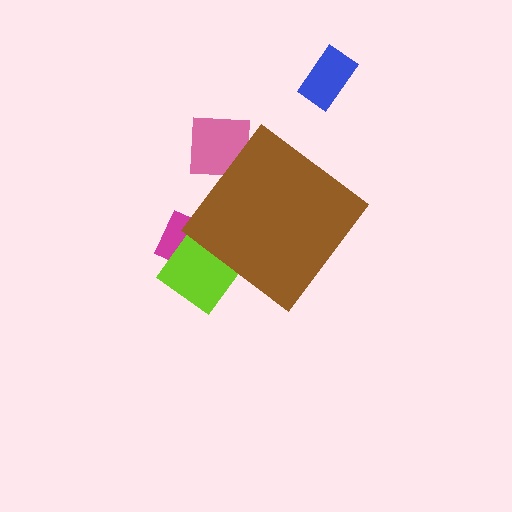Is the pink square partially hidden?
Yes, the pink square is partially hidden behind the brown diamond.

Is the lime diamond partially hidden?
Yes, the lime diamond is partially hidden behind the brown diamond.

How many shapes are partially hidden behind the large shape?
3 shapes are partially hidden.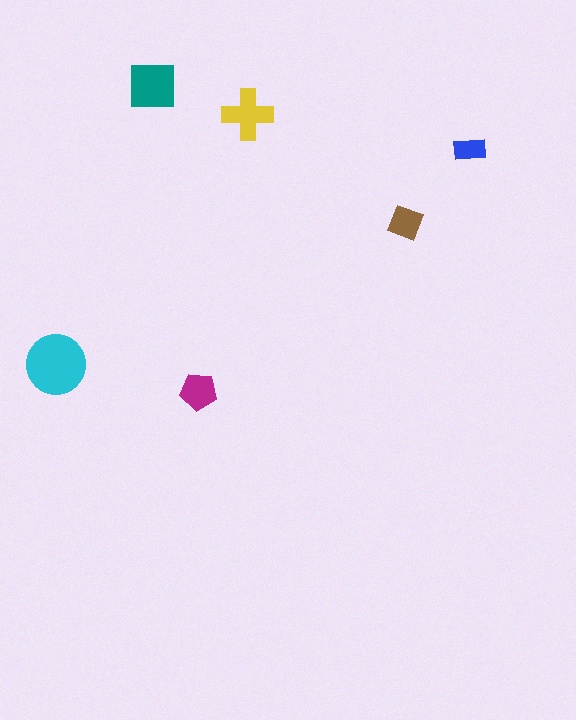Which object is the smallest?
The blue rectangle.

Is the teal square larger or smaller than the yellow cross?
Larger.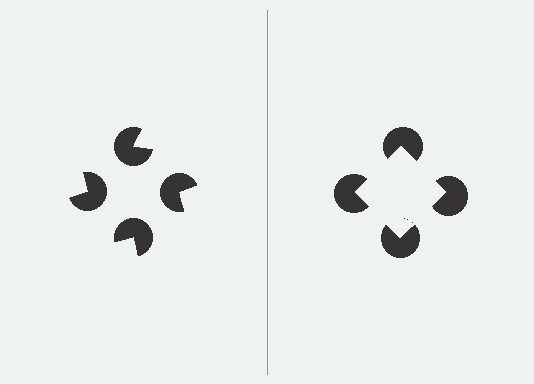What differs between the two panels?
The pac-man discs are positioned identically on both sides; only the wedge orientations differ. On the right they align to a square; on the left they are misaligned.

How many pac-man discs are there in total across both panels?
8 — 4 on each side.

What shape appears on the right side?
An illusory square.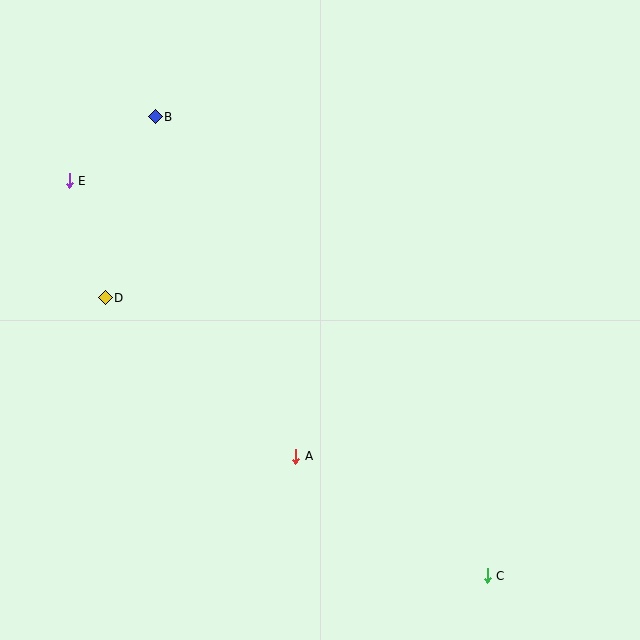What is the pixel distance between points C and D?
The distance between C and D is 473 pixels.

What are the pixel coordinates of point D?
Point D is at (105, 298).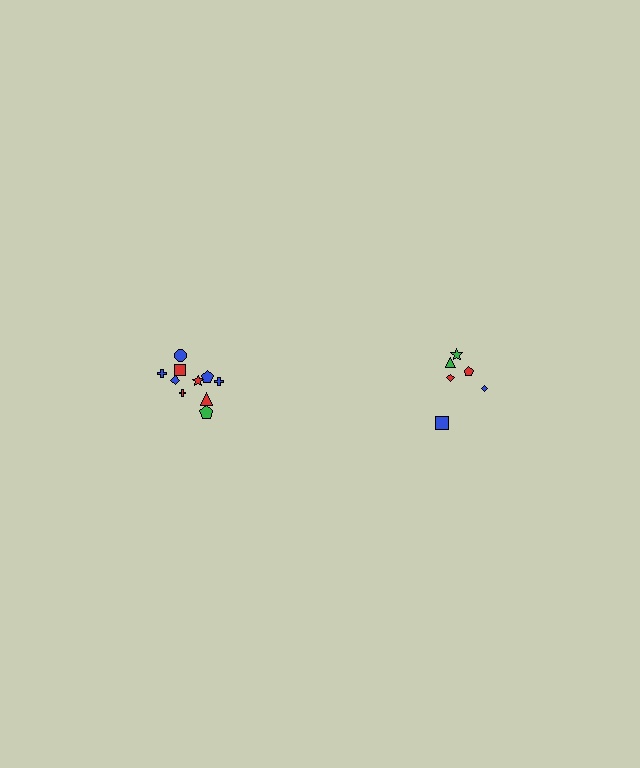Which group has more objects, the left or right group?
The left group.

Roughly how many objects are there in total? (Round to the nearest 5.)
Roughly 15 objects in total.